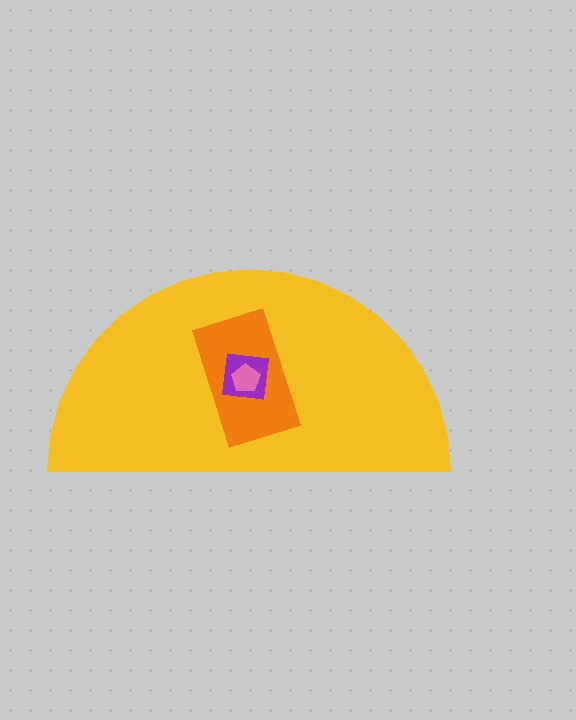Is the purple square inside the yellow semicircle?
Yes.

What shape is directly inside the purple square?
The pink pentagon.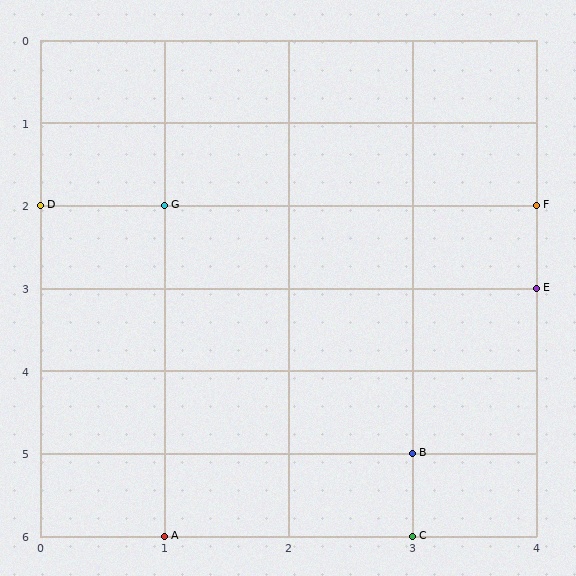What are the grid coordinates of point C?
Point C is at grid coordinates (3, 6).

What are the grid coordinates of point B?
Point B is at grid coordinates (3, 5).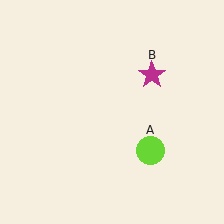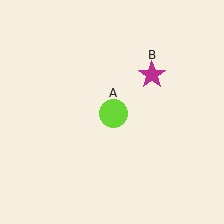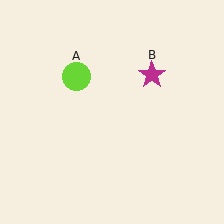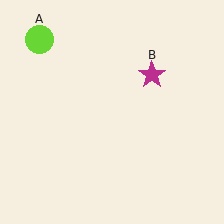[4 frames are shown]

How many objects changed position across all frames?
1 object changed position: lime circle (object A).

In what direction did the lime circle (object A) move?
The lime circle (object A) moved up and to the left.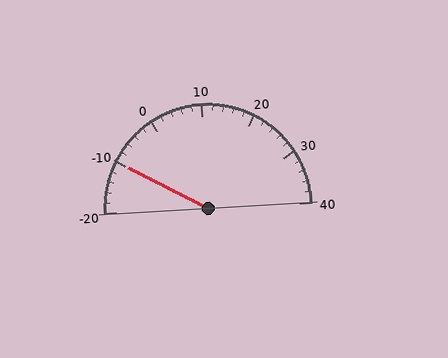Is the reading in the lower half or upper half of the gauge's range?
The reading is in the lower half of the range (-20 to 40).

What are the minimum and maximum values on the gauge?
The gauge ranges from -20 to 40.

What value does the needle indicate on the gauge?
The needle indicates approximately -10.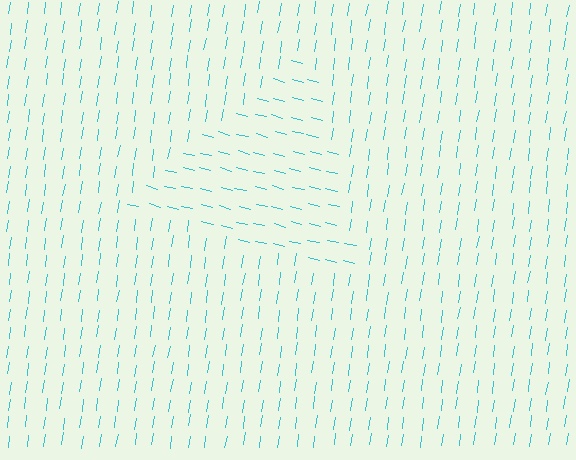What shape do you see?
I see a triangle.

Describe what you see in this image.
The image is filled with small cyan line segments. A triangle region in the image has lines oriented differently from the surrounding lines, creating a visible texture boundary.